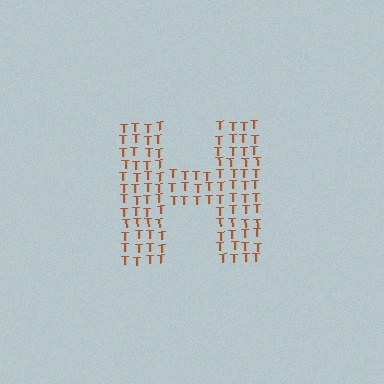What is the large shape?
The large shape is the letter H.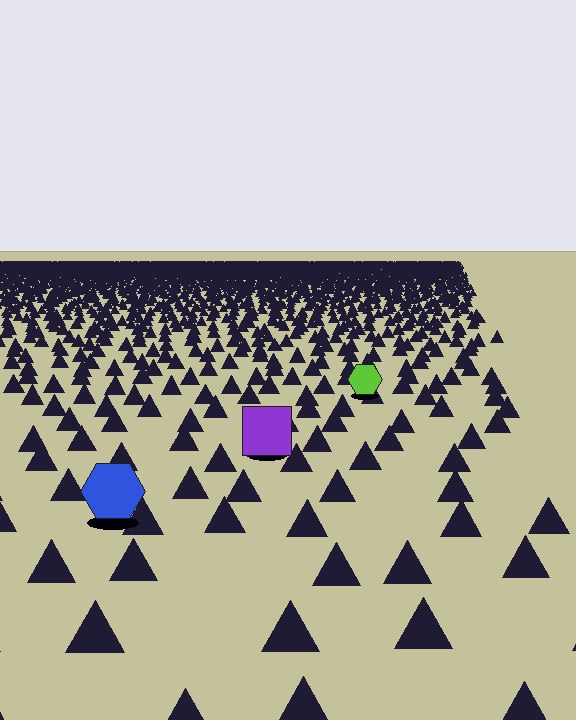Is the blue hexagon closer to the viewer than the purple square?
Yes. The blue hexagon is closer — you can tell from the texture gradient: the ground texture is coarser near it.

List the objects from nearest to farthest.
From nearest to farthest: the blue hexagon, the purple square, the lime hexagon.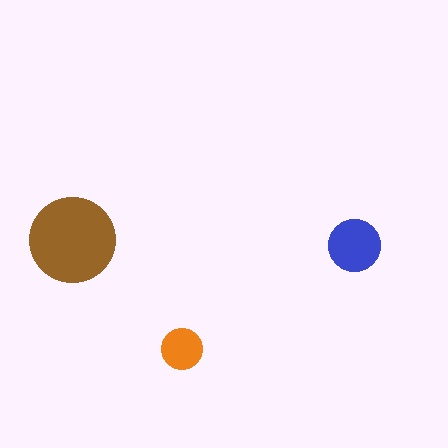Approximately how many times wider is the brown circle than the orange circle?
About 2 times wider.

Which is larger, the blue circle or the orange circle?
The blue one.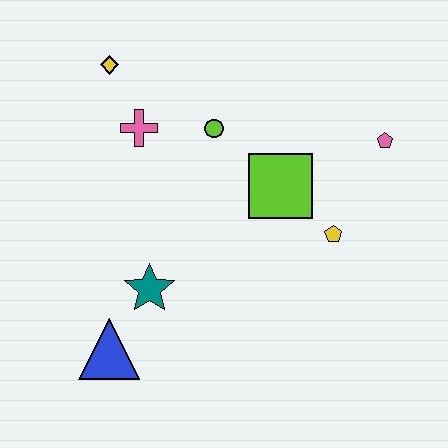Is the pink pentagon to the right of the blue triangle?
Yes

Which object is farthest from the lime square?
The blue triangle is farthest from the lime square.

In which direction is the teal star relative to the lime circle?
The teal star is below the lime circle.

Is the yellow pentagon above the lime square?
No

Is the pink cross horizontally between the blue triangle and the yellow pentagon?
Yes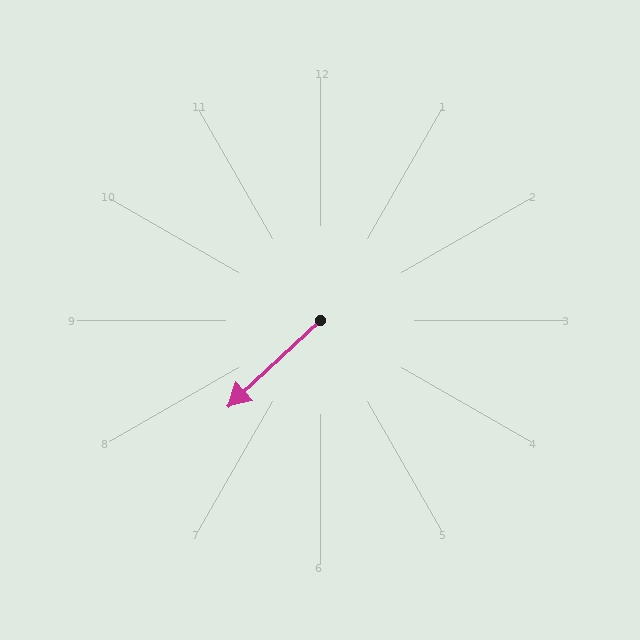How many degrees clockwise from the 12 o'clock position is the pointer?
Approximately 227 degrees.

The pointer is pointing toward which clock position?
Roughly 8 o'clock.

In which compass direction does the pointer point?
Southwest.